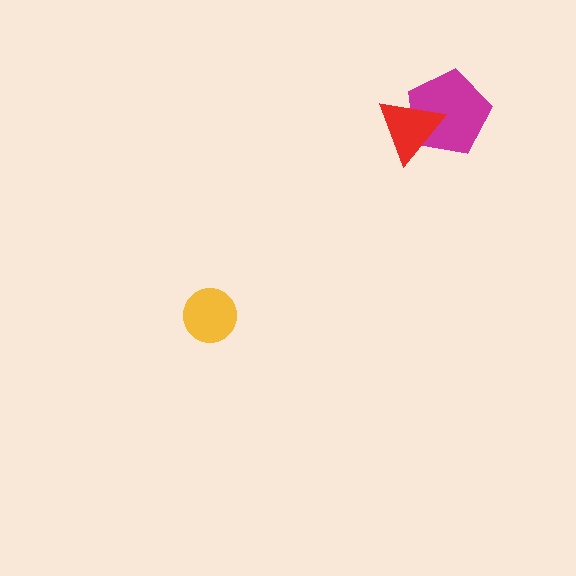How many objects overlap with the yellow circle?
0 objects overlap with the yellow circle.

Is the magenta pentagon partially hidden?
Yes, it is partially covered by another shape.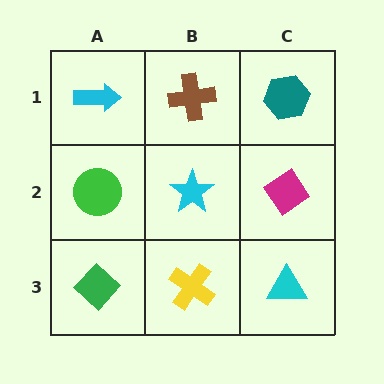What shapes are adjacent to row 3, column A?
A green circle (row 2, column A), a yellow cross (row 3, column B).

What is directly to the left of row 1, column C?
A brown cross.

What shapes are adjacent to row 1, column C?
A magenta diamond (row 2, column C), a brown cross (row 1, column B).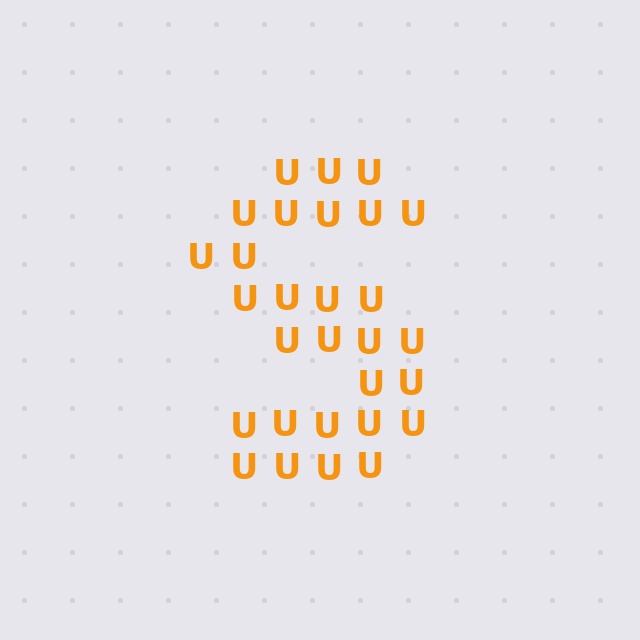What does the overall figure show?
The overall figure shows the letter S.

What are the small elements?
The small elements are letter U's.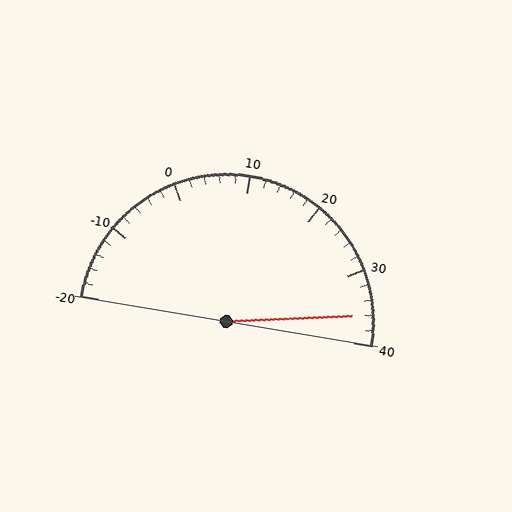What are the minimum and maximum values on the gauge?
The gauge ranges from -20 to 40.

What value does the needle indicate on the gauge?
The needle indicates approximately 36.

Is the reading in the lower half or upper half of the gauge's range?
The reading is in the upper half of the range (-20 to 40).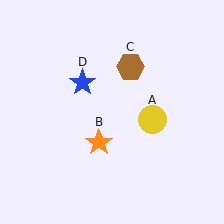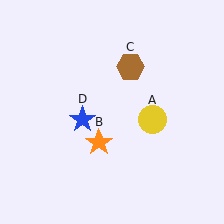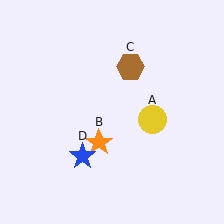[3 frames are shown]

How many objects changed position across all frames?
1 object changed position: blue star (object D).